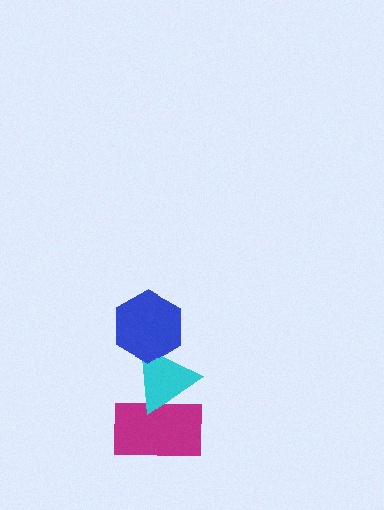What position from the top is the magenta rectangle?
The magenta rectangle is 3rd from the top.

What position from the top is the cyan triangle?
The cyan triangle is 2nd from the top.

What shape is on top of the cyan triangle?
The blue hexagon is on top of the cyan triangle.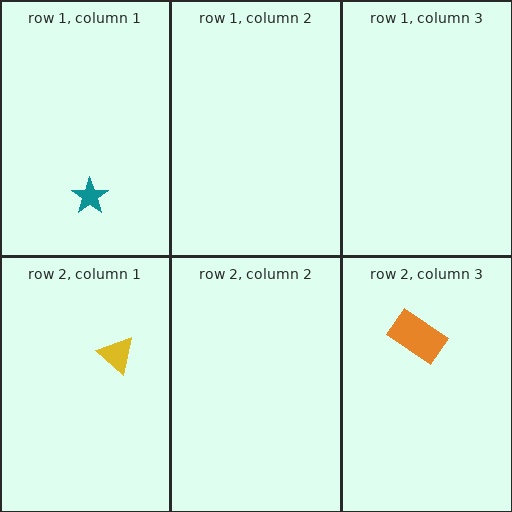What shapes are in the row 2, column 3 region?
The orange rectangle.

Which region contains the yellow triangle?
The row 2, column 1 region.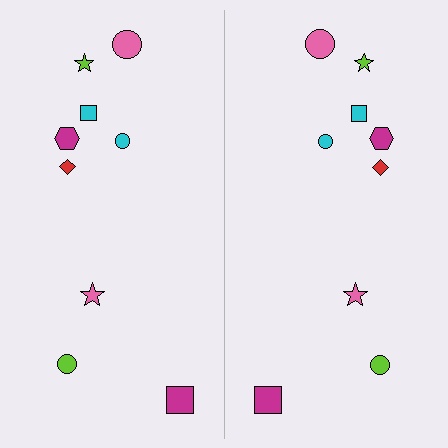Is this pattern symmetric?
Yes, this pattern has bilateral (reflection) symmetry.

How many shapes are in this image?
There are 18 shapes in this image.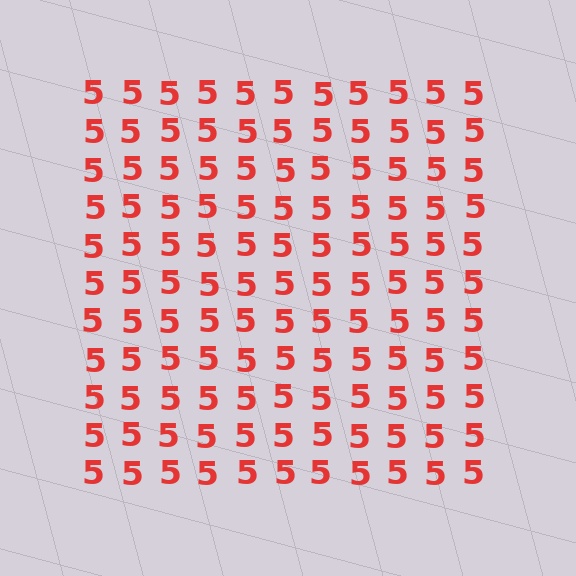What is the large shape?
The large shape is a square.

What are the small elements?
The small elements are digit 5's.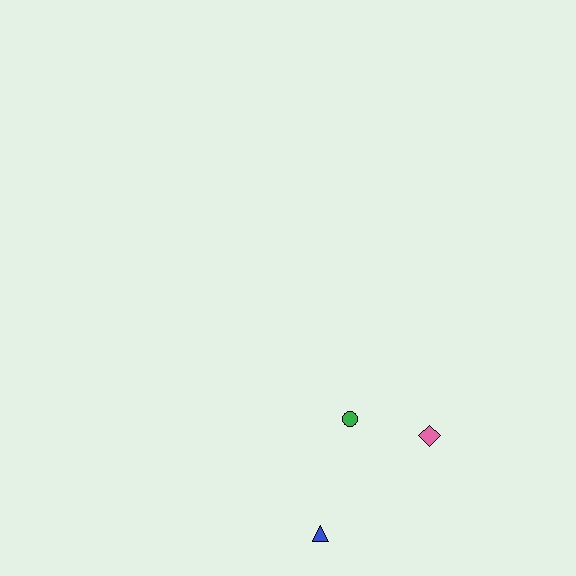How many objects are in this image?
There are 3 objects.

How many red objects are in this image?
There are no red objects.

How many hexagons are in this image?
There are no hexagons.